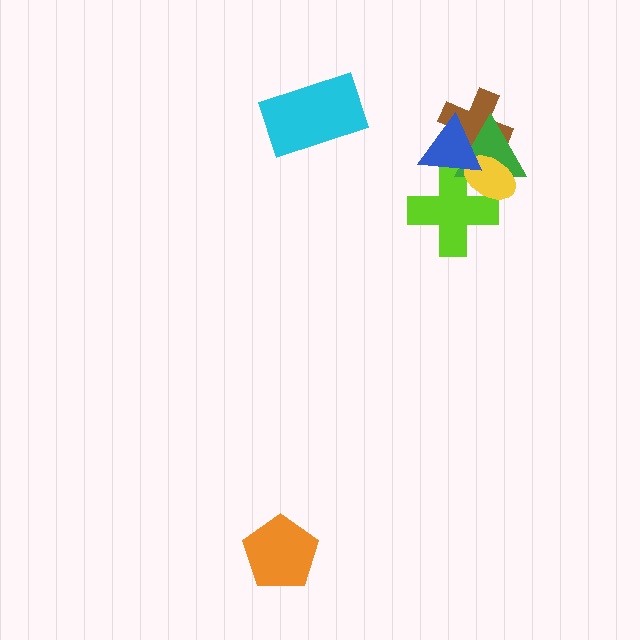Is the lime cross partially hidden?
Yes, it is partially covered by another shape.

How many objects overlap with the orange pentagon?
0 objects overlap with the orange pentagon.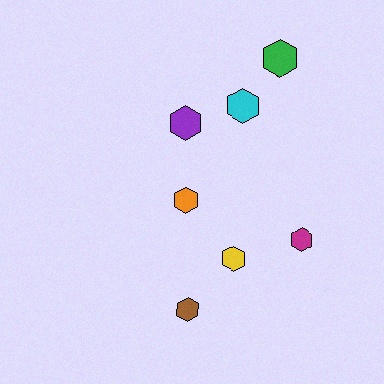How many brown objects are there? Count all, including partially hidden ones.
There is 1 brown object.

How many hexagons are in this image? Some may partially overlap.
There are 7 hexagons.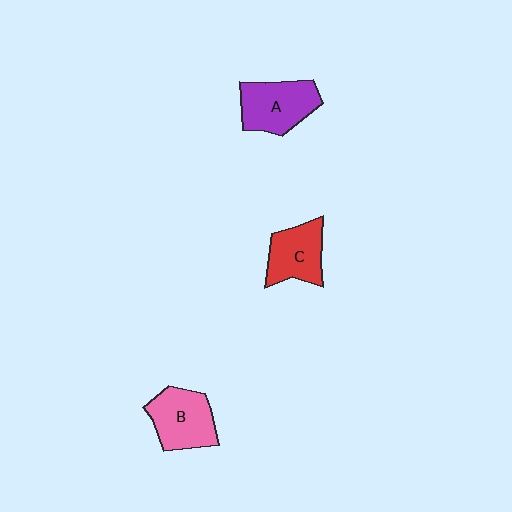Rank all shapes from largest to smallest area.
From largest to smallest: A (purple), B (pink), C (red).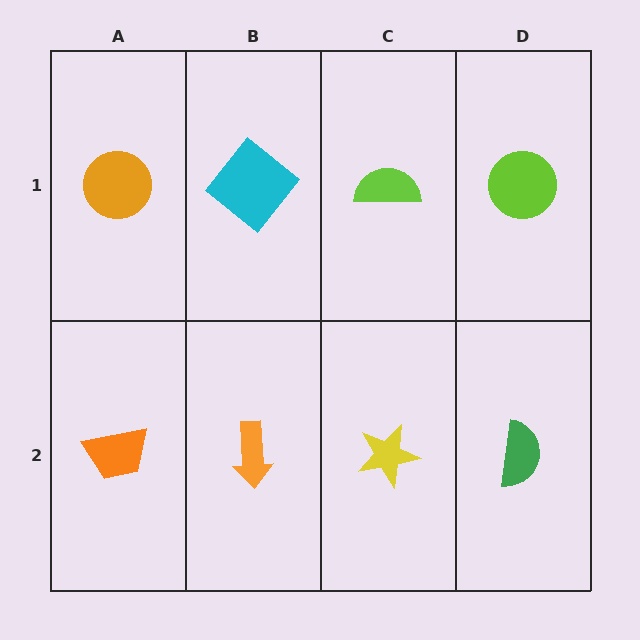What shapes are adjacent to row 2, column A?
An orange circle (row 1, column A), an orange arrow (row 2, column B).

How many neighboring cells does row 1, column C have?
3.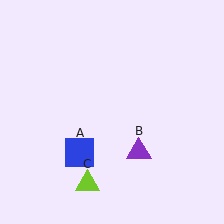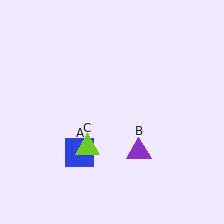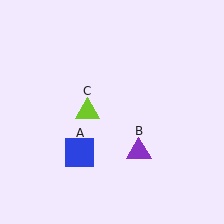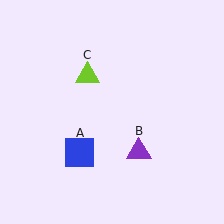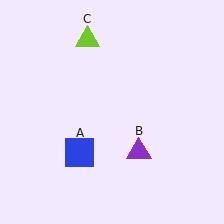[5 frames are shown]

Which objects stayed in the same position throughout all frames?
Blue square (object A) and purple triangle (object B) remained stationary.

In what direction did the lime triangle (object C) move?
The lime triangle (object C) moved up.